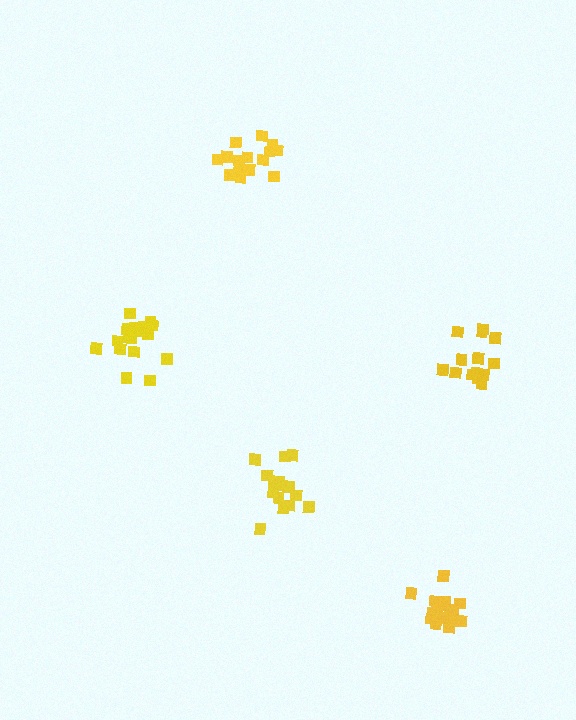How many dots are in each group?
Group 1: 17 dots, Group 2: 15 dots, Group 3: 15 dots, Group 4: 14 dots, Group 5: 18 dots (79 total).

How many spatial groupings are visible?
There are 5 spatial groupings.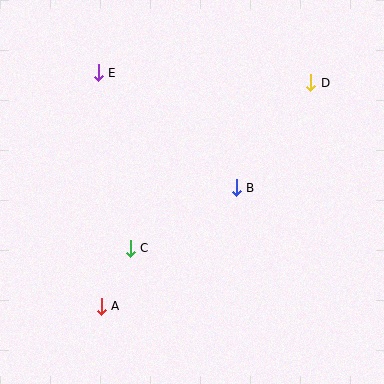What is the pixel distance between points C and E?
The distance between C and E is 178 pixels.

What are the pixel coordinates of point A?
Point A is at (101, 306).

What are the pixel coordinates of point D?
Point D is at (311, 83).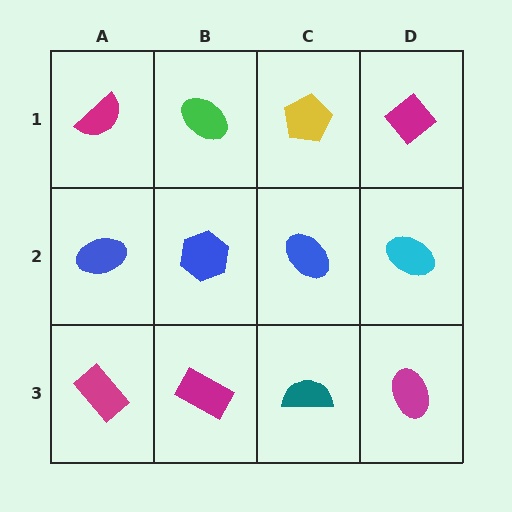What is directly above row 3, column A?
A blue ellipse.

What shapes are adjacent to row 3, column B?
A blue hexagon (row 2, column B), a magenta rectangle (row 3, column A), a teal semicircle (row 3, column C).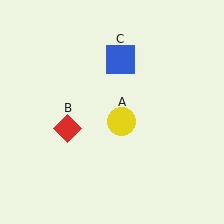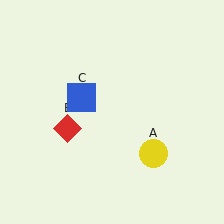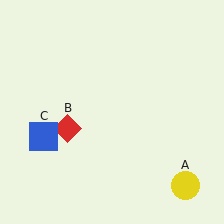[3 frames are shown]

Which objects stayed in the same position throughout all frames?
Red diamond (object B) remained stationary.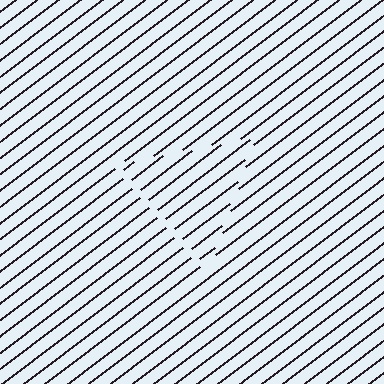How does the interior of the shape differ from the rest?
The interior of the shape contains the same grating, shifted by half a period — the contour is defined by the phase discontinuity where line-ends from the inner and outer gratings abut.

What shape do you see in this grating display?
An illusory triangle. The interior of the shape contains the same grating, shifted by half a period — the contour is defined by the phase discontinuity where line-ends from the inner and outer gratings abut.